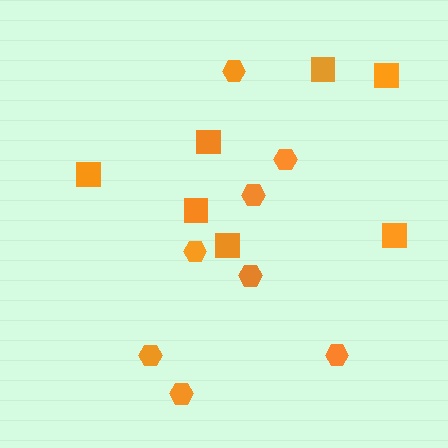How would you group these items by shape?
There are 2 groups: one group of squares (7) and one group of hexagons (8).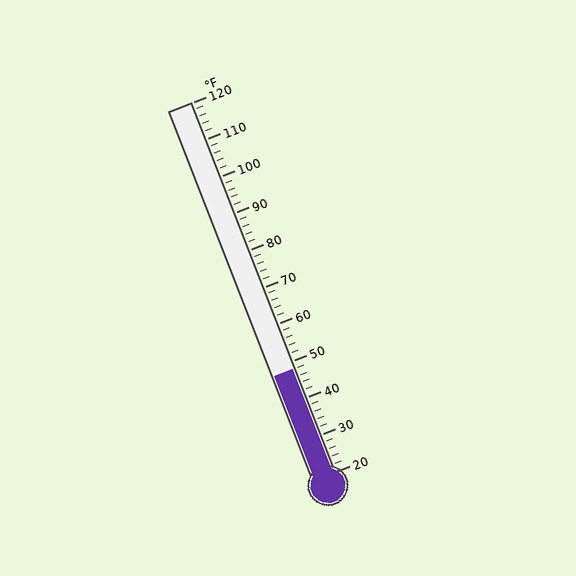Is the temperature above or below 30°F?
The temperature is above 30°F.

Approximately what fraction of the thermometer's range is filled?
The thermometer is filled to approximately 30% of its range.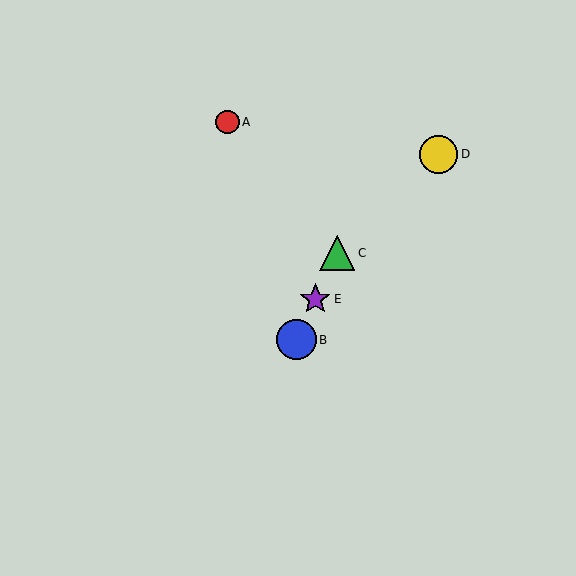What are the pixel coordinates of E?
Object E is at (315, 299).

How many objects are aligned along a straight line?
3 objects (B, C, E) are aligned along a straight line.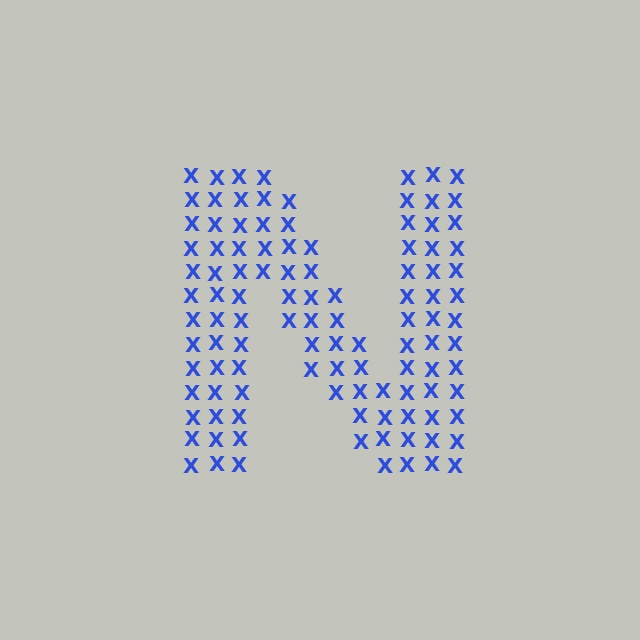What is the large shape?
The large shape is the letter N.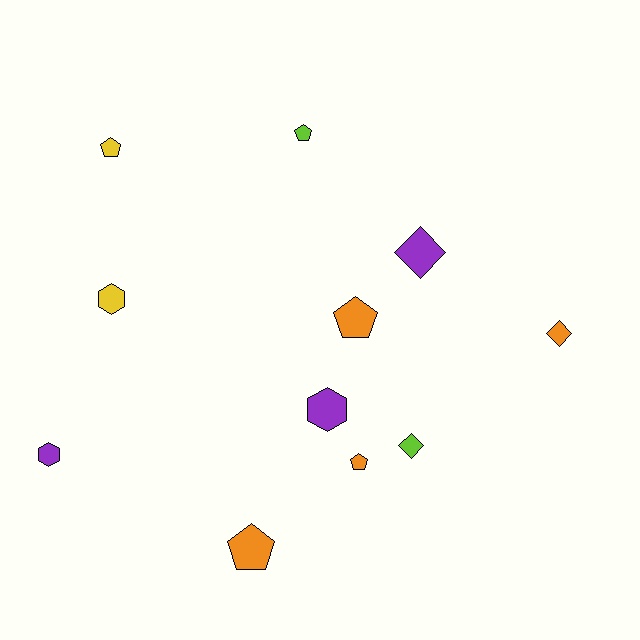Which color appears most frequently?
Orange, with 4 objects.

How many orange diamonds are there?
There is 1 orange diamond.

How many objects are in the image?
There are 11 objects.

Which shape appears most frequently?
Pentagon, with 5 objects.